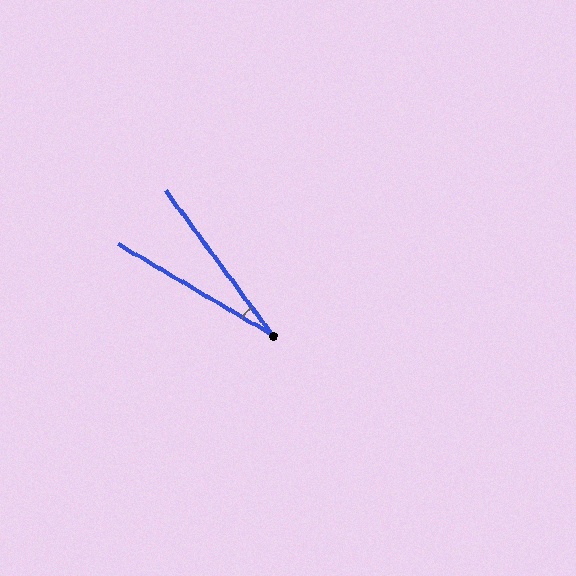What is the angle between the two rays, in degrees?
Approximately 23 degrees.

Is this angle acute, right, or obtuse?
It is acute.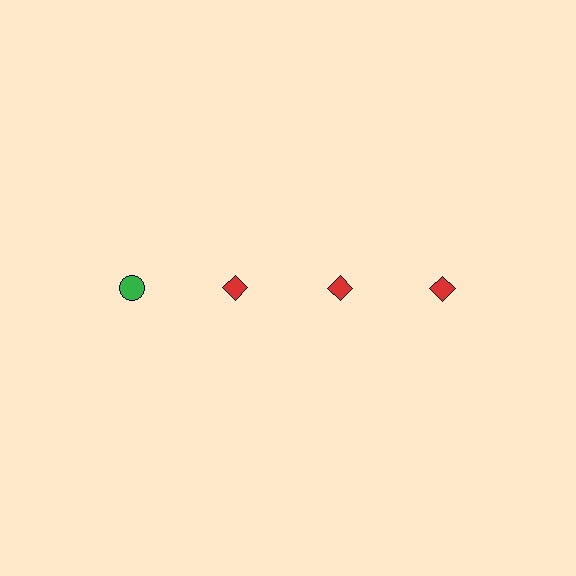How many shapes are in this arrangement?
There are 4 shapes arranged in a grid pattern.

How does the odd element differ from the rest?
It differs in both color (green instead of red) and shape (circle instead of diamond).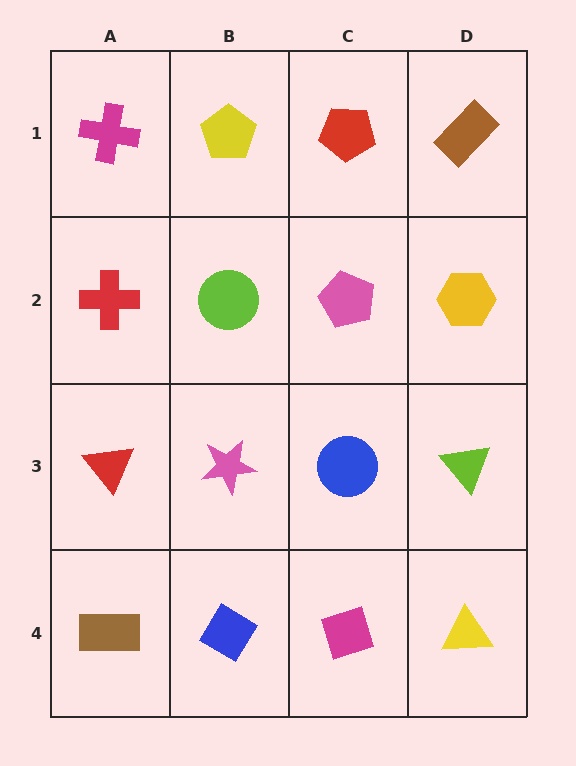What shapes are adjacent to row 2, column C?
A red pentagon (row 1, column C), a blue circle (row 3, column C), a lime circle (row 2, column B), a yellow hexagon (row 2, column D).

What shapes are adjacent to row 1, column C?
A pink pentagon (row 2, column C), a yellow pentagon (row 1, column B), a brown rectangle (row 1, column D).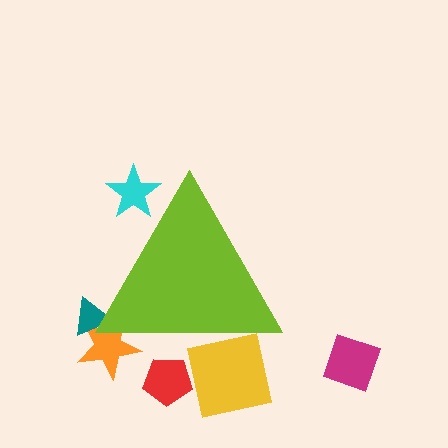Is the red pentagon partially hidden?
Yes, the red pentagon is partially hidden behind the lime triangle.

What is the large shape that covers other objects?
A lime triangle.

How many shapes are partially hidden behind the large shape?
5 shapes are partially hidden.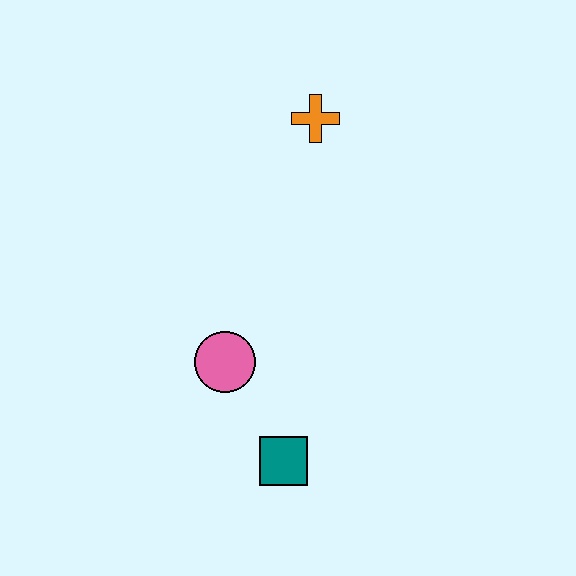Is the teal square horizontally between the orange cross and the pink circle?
Yes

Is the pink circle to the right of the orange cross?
No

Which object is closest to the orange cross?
The pink circle is closest to the orange cross.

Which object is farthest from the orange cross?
The teal square is farthest from the orange cross.